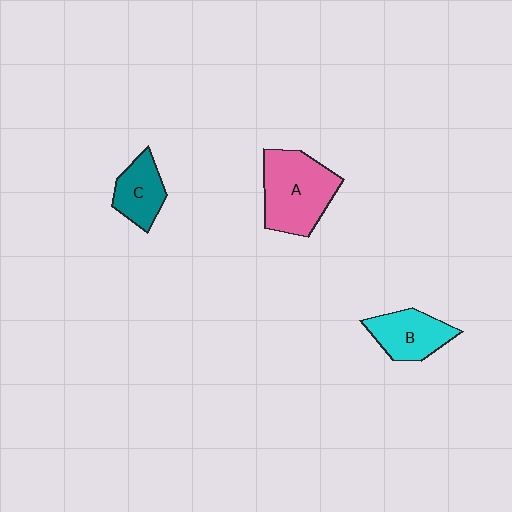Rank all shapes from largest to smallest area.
From largest to smallest: A (pink), B (cyan), C (teal).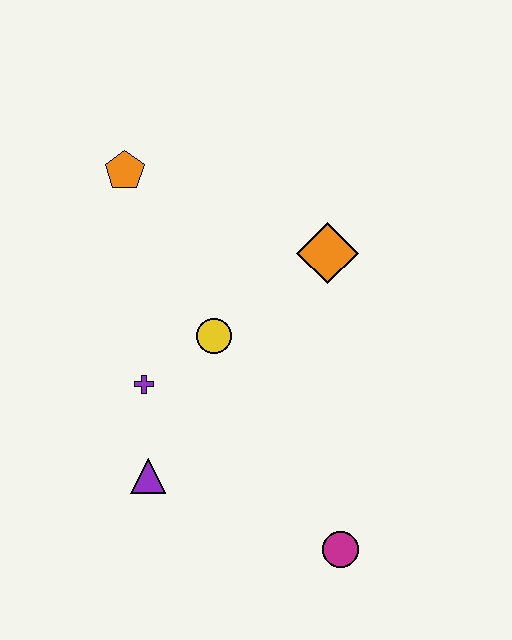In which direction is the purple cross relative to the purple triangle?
The purple cross is above the purple triangle.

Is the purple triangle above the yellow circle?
No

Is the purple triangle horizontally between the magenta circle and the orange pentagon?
Yes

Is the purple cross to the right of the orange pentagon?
Yes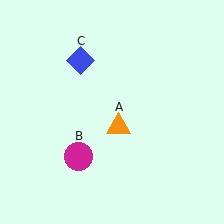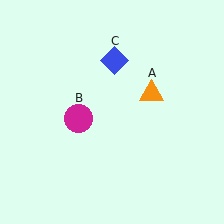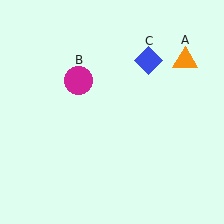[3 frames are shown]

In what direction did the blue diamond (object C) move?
The blue diamond (object C) moved right.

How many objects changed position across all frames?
3 objects changed position: orange triangle (object A), magenta circle (object B), blue diamond (object C).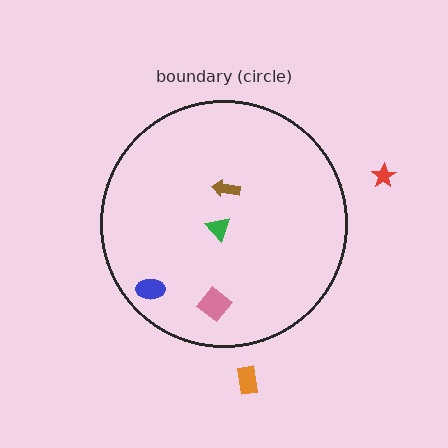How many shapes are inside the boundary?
4 inside, 2 outside.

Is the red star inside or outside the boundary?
Outside.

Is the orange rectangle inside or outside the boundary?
Outside.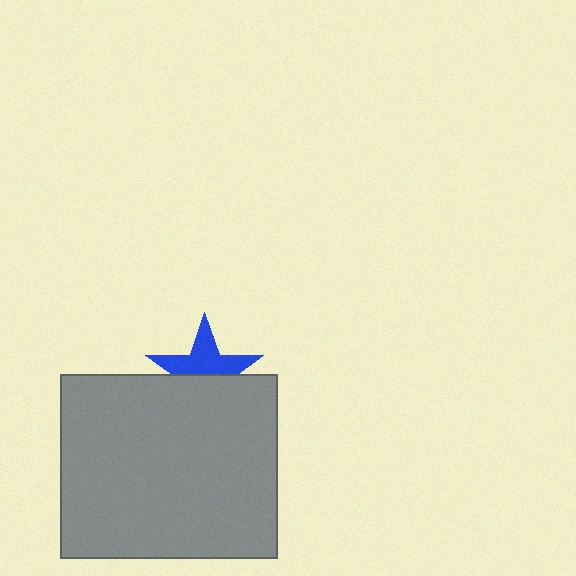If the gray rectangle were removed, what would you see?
You would see the complete blue star.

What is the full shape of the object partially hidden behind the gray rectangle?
The partially hidden object is a blue star.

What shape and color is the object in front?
The object in front is a gray rectangle.